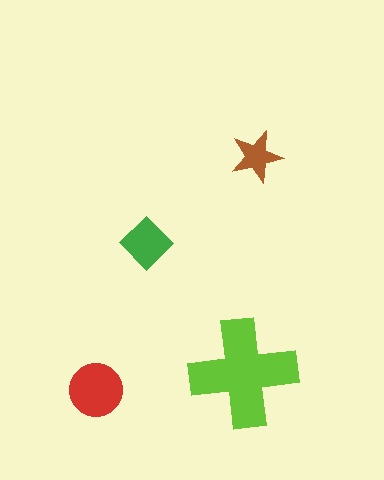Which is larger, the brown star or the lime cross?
The lime cross.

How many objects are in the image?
There are 4 objects in the image.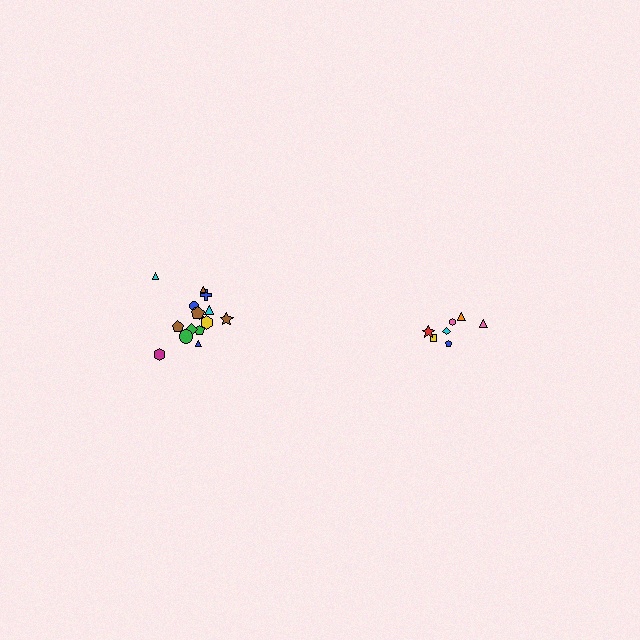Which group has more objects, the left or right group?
The left group.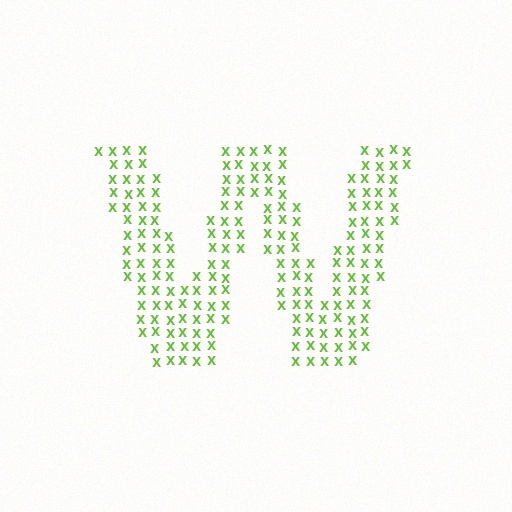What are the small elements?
The small elements are letter X's.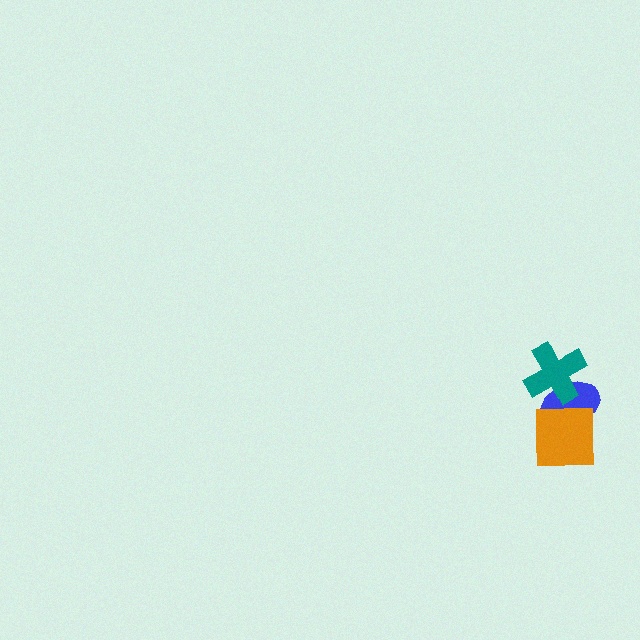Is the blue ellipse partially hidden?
Yes, it is partially covered by another shape.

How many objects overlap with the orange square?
1 object overlaps with the orange square.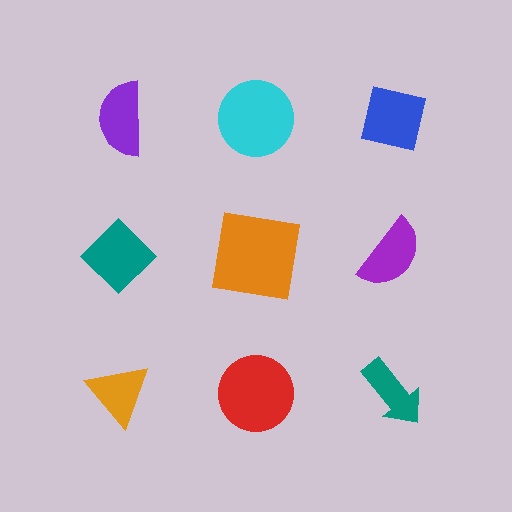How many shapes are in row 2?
3 shapes.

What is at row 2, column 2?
An orange square.